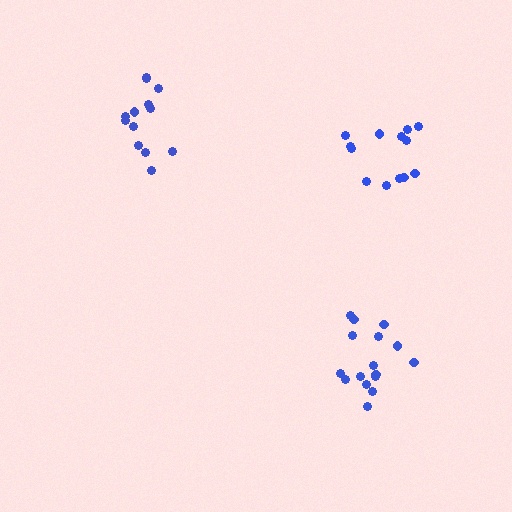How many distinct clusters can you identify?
There are 3 distinct clusters.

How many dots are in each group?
Group 1: 13 dots, Group 2: 13 dots, Group 3: 16 dots (42 total).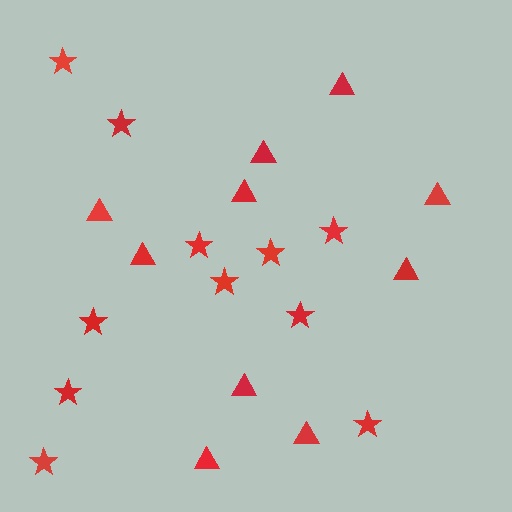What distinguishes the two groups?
There are 2 groups: one group of triangles (10) and one group of stars (11).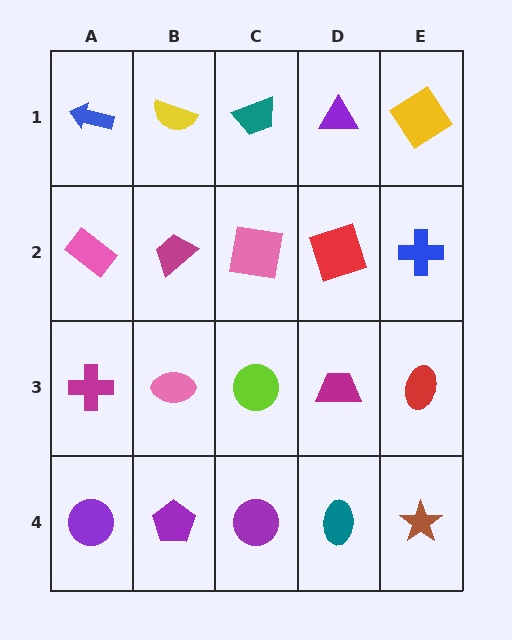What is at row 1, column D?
A purple triangle.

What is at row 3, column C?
A lime circle.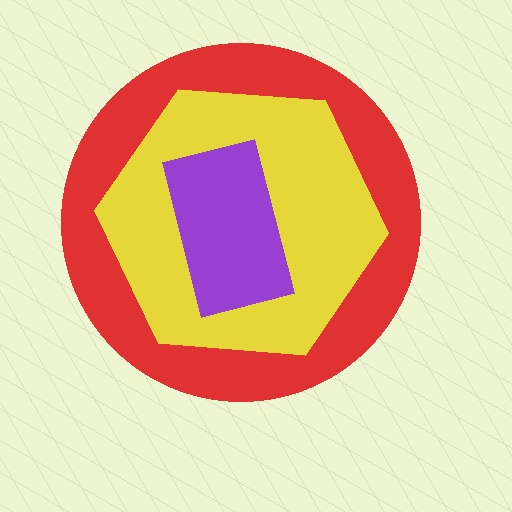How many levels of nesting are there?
3.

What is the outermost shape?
The red circle.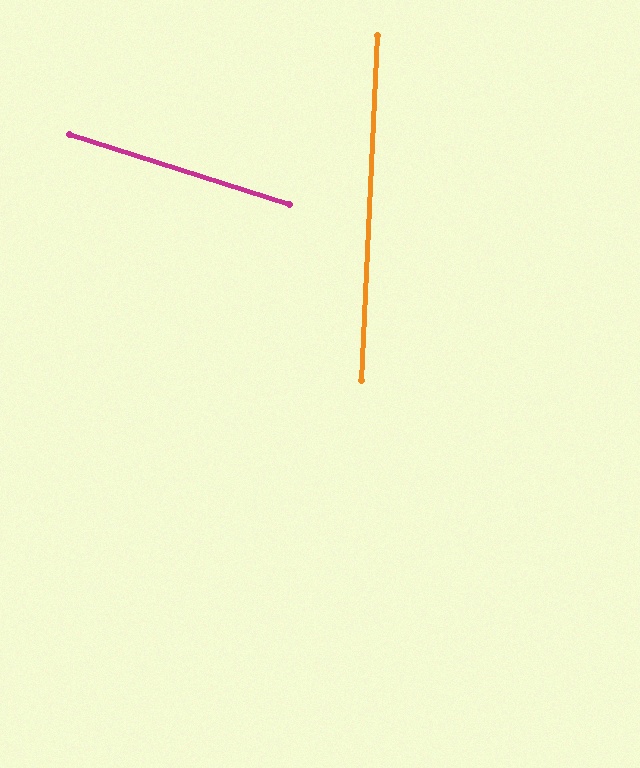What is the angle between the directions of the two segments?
Approximately 75 degrees.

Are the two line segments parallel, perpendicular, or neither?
Neither parallel nor perpendicular — they differ by about 75°.